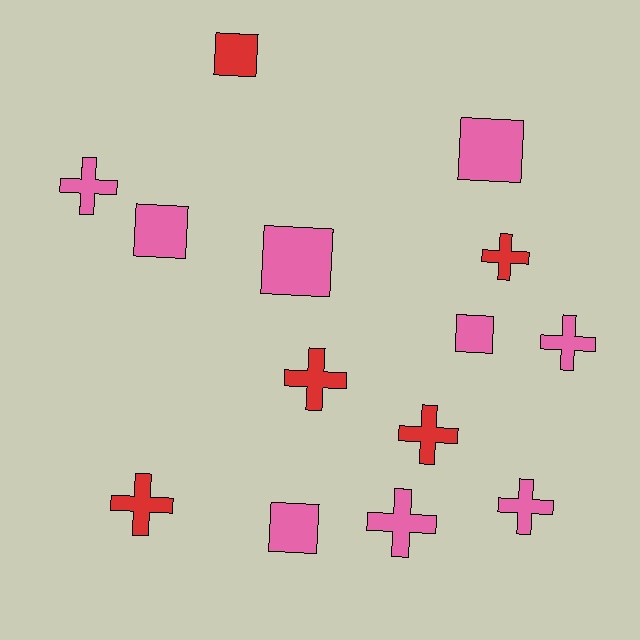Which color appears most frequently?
Pink, with 9 objects.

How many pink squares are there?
There are 5 pink squares.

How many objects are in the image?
There are 14 objects.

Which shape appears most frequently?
Cross, with 8 objects.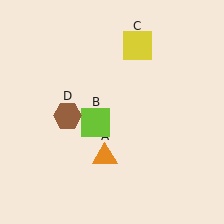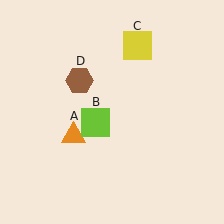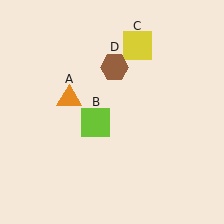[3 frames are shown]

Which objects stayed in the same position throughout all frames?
Lime square (object B) and yellow square (object C) remained stationary.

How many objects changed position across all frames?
2 objects changed position: orange triangle (object A), brown hexagon (object D).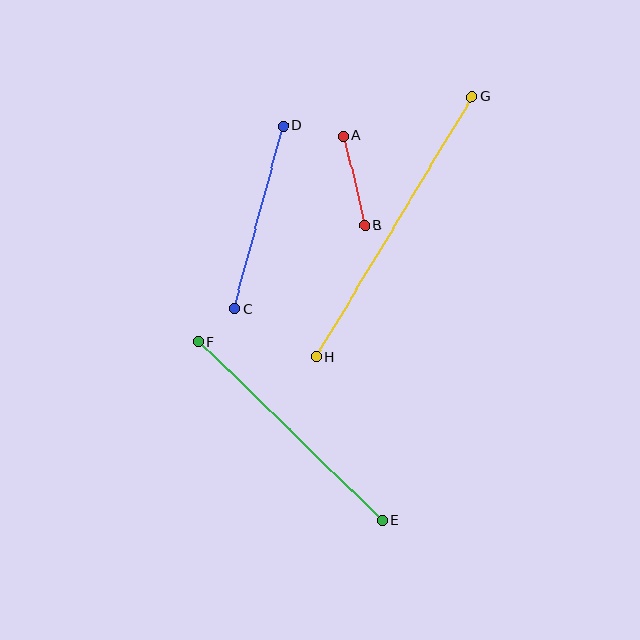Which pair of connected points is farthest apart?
Points G and H are farthest apart.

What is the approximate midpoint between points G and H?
The midpoint is at approximately (394, 227) pixels.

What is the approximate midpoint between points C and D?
The midpoint is at approximately (259, 217) pixels.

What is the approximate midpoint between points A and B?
The midpoint is at approximately (354, 181) pixels.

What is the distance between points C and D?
The distance is approximately 190 pixels.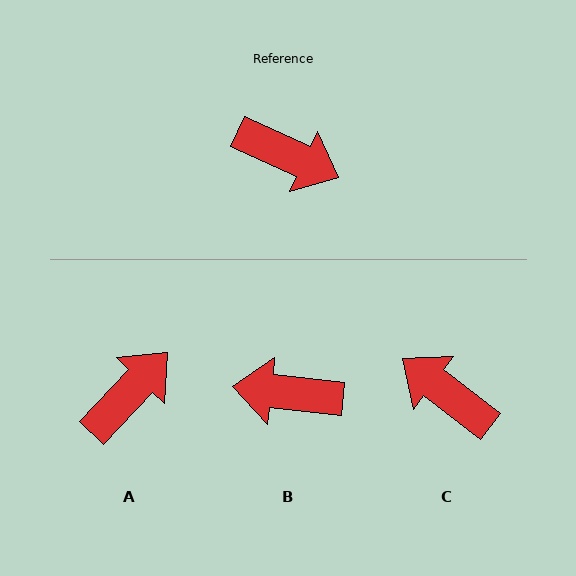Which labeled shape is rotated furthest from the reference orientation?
C, about 167 degrees away.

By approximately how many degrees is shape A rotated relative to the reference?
Approximately 71 degrees counter-clockwise.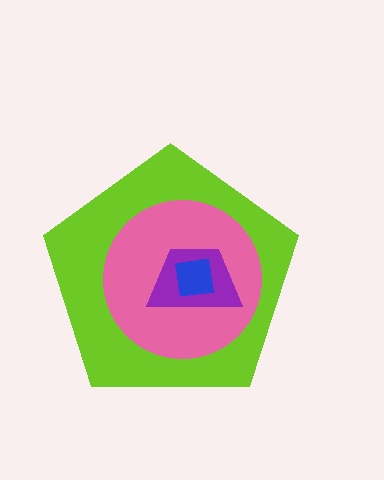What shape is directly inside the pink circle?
The purple trapezoid.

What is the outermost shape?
The lime pentagon.